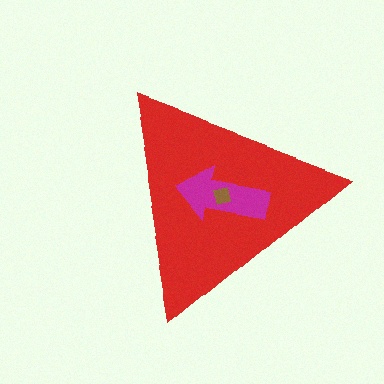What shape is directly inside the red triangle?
The magenta arrow.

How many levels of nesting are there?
3.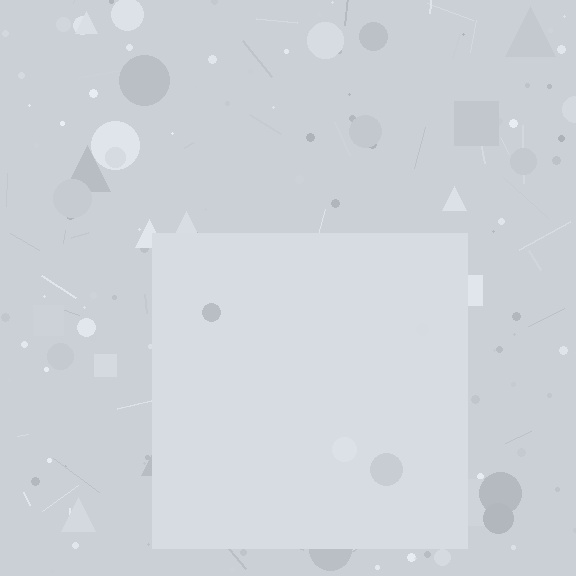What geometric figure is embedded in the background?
A square is embedded in the background.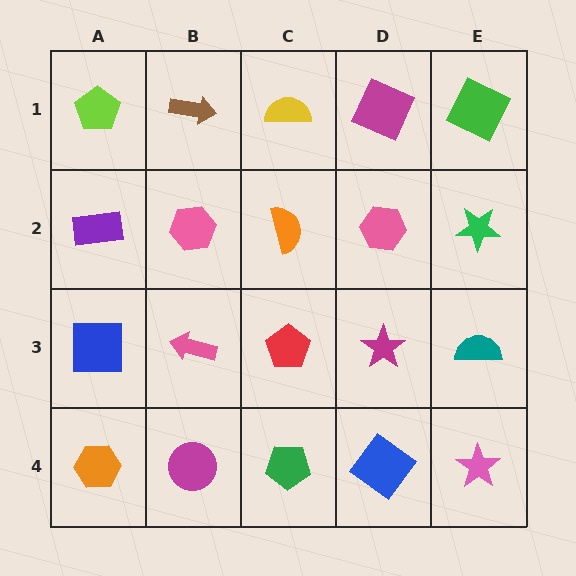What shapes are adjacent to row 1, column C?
An orange semicircle (row 2, column C), a brown arrow (row 1, column B), a magenta square (row 1, column D).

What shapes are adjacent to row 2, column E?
A green square (row 1, column E), a teal semicircle (row 3, column E), a pink hexagon (row 2, column D).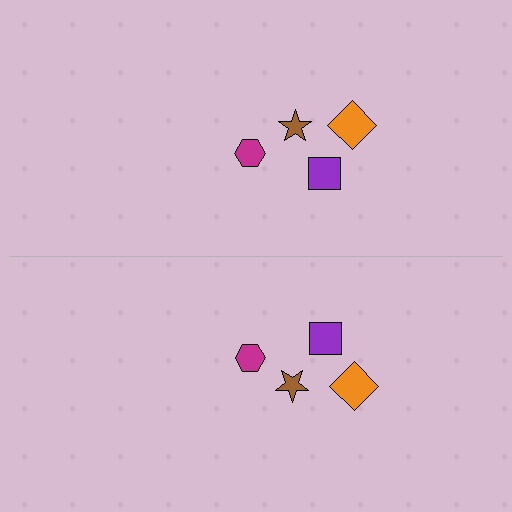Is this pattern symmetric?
Yes, this pattern has bilateral (reflection) symmetry.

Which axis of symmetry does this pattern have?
The pattern has a horizontal axis of symmetry running through the center of the image.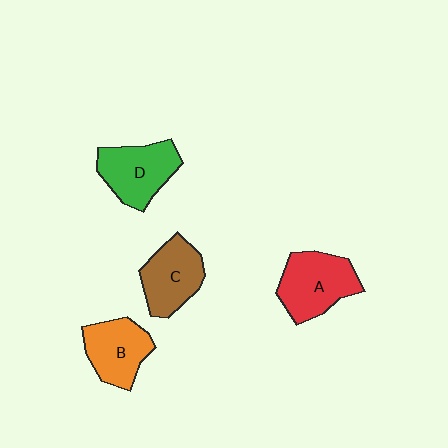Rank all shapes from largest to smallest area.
From largest to smallest: A (red), D (green), C (brown), B (orange).